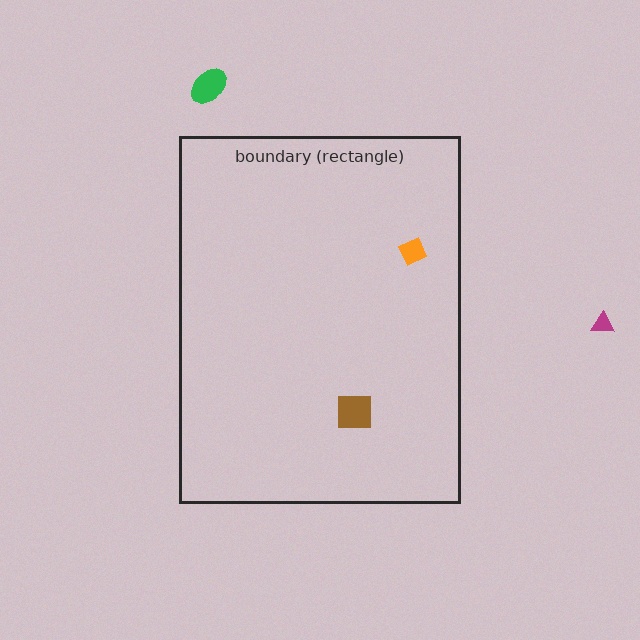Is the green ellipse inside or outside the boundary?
Outside.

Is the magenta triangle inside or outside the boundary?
Outside.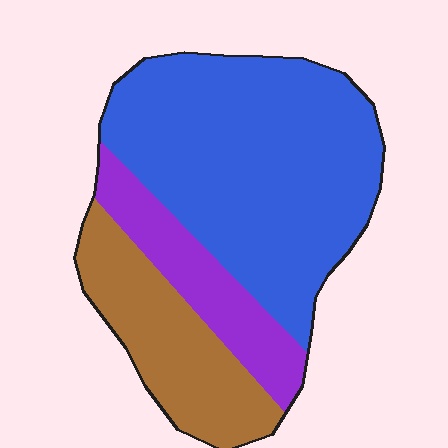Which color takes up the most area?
Blue, at roughly 60%.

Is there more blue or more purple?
Blue.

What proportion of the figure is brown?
Brown covers about 25% of the figure.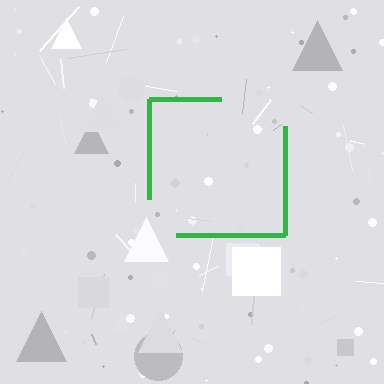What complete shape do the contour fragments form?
The contour fragments form a square.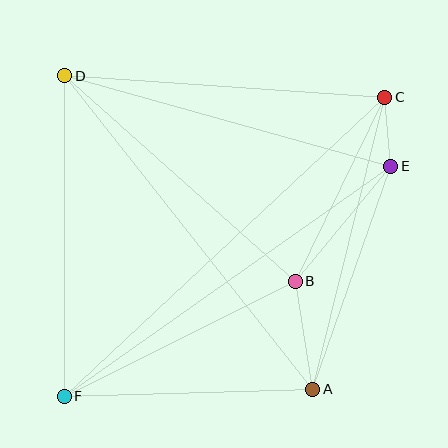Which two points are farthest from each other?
Points C and F are farthest from each other.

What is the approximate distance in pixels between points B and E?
The distance between B and E is approximately 150 pixels.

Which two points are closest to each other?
Points C and E are closest to each other.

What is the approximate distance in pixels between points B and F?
The distance between B and F is approximately 258 pixels.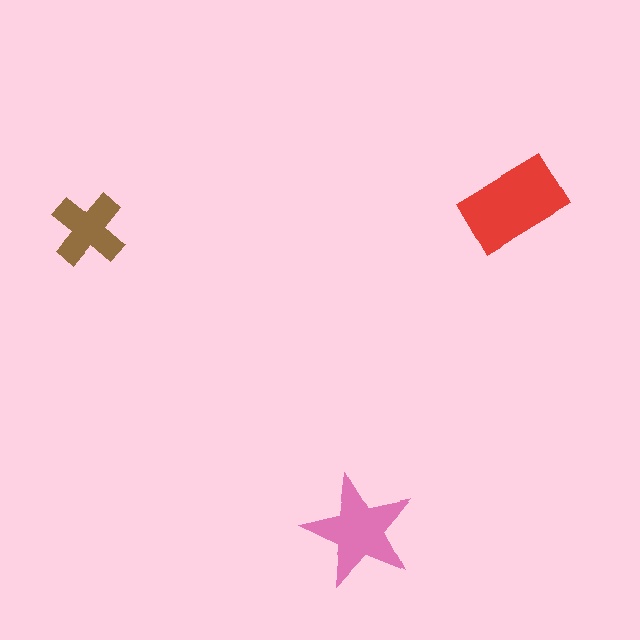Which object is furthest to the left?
The brown cross is leftmost.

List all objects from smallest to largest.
The brown cross, the pink star, the red rectangle.